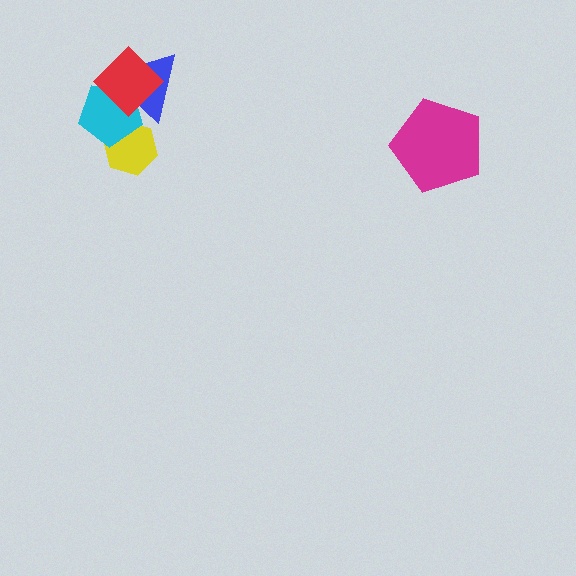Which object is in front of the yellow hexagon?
The cyan pentagon is in front of the yellow hexagon.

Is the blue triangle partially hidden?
Yes, it is partially covered by another shape.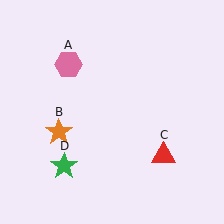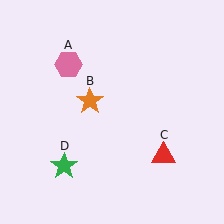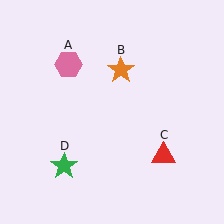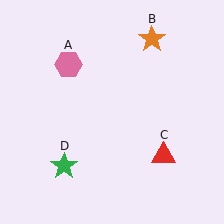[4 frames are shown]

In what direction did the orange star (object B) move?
The orange star (object B) moved up and to the right.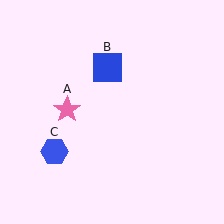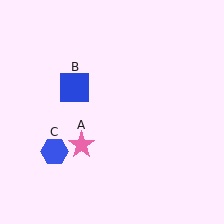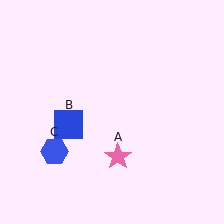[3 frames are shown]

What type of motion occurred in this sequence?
The pink star (object A), blue square (object B) rotated counterclockwise around the center of the scene.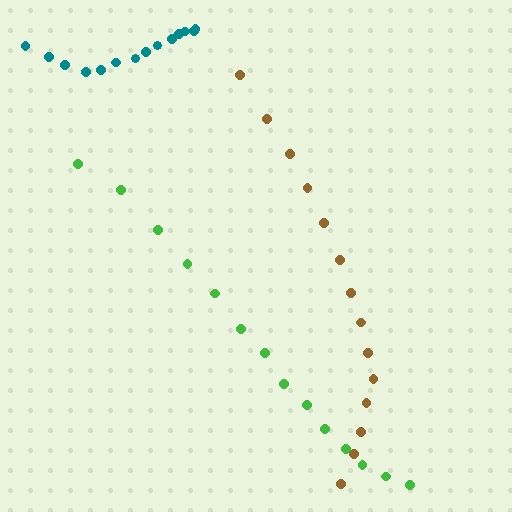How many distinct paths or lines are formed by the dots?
There are 3 distinct paths.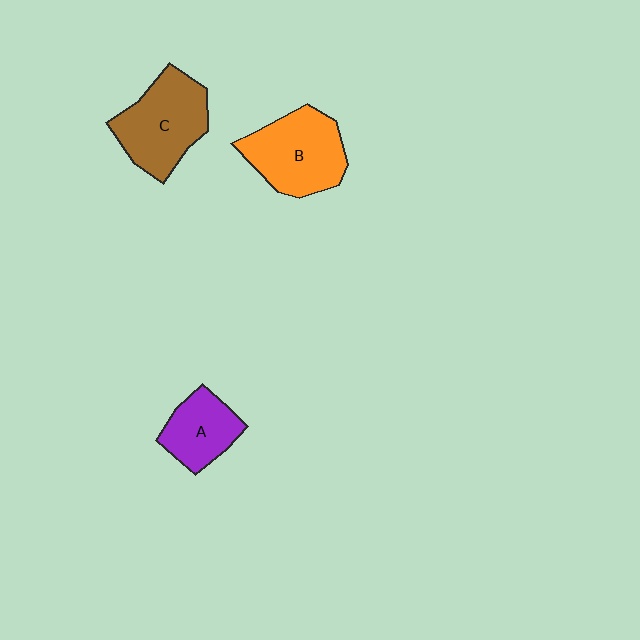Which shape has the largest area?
Shape C (brown).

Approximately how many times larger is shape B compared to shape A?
Approximately 1.5 times.